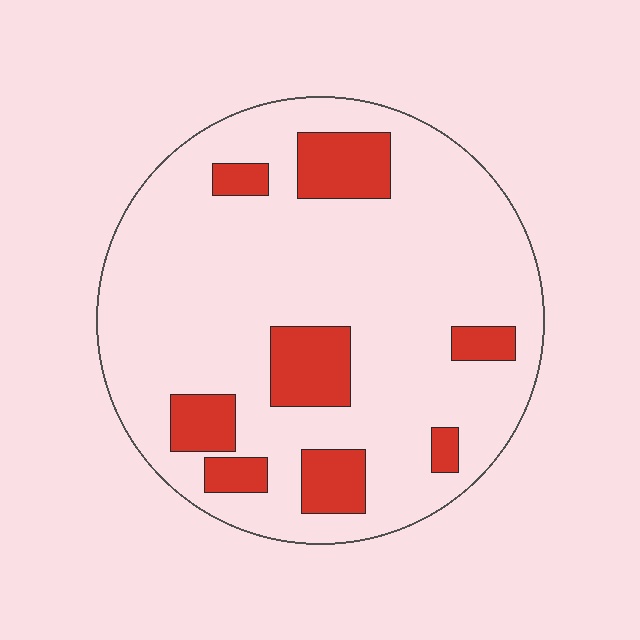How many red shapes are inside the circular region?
8.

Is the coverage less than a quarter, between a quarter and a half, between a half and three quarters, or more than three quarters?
Less than a quarter.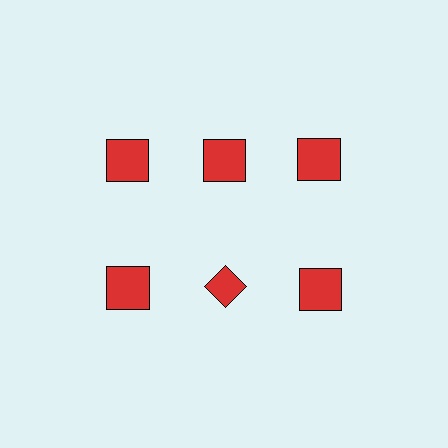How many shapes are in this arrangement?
There are 6 shapes arranged in a grid pattern.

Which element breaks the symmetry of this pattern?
The red diamond in the second row, second from left column breaks the symmetry. All other shapes are red squares.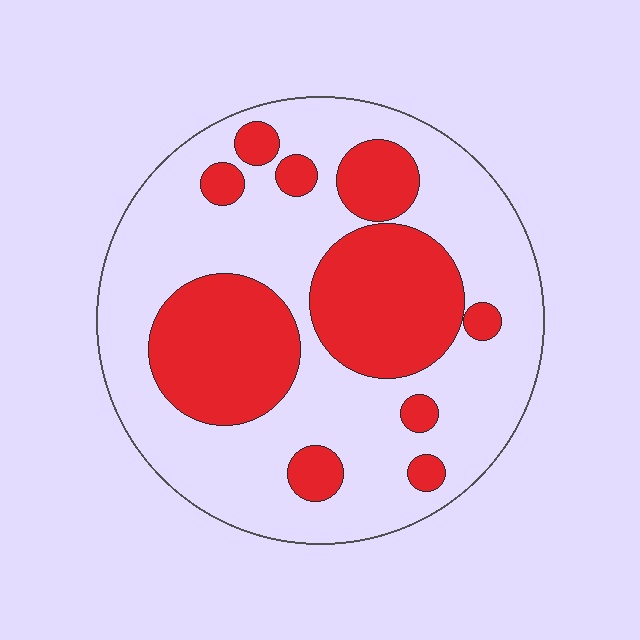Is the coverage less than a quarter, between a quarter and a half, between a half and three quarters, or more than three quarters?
Between a quarter and a half.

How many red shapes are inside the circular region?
10.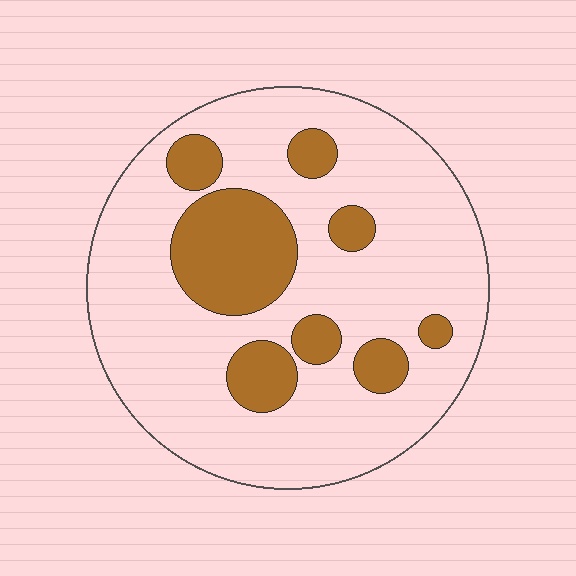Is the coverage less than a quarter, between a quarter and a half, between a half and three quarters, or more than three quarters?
Less than a quarter.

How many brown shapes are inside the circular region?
8.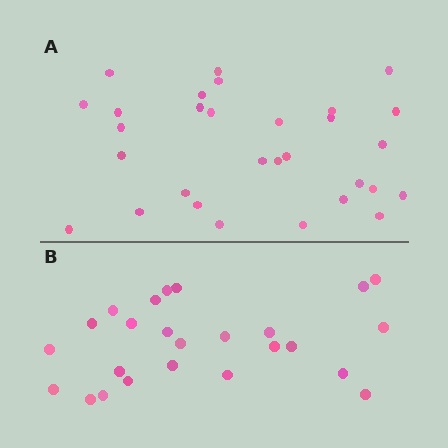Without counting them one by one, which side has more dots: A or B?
Region A (the top region) has more dots.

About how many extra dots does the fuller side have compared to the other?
Region A has about 5 more dots than region B.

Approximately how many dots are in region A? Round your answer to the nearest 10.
About 30 dots.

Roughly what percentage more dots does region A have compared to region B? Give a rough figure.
About 20% more.